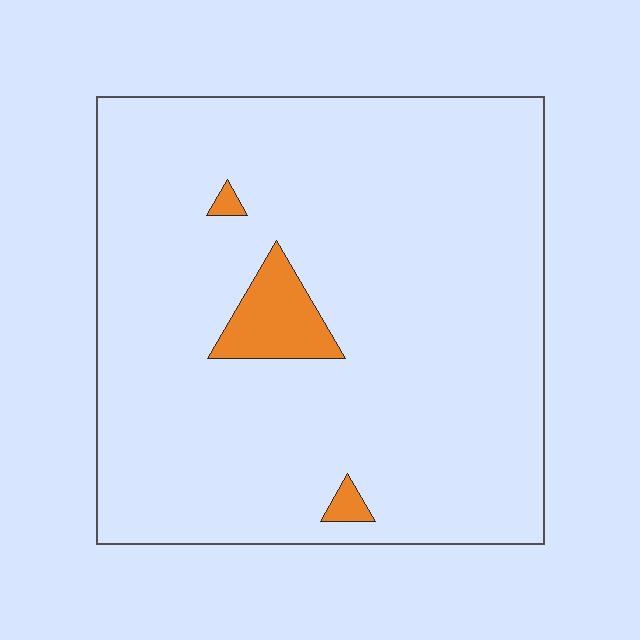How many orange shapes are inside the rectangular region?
3.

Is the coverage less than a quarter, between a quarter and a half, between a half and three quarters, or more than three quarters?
Less than a quarter.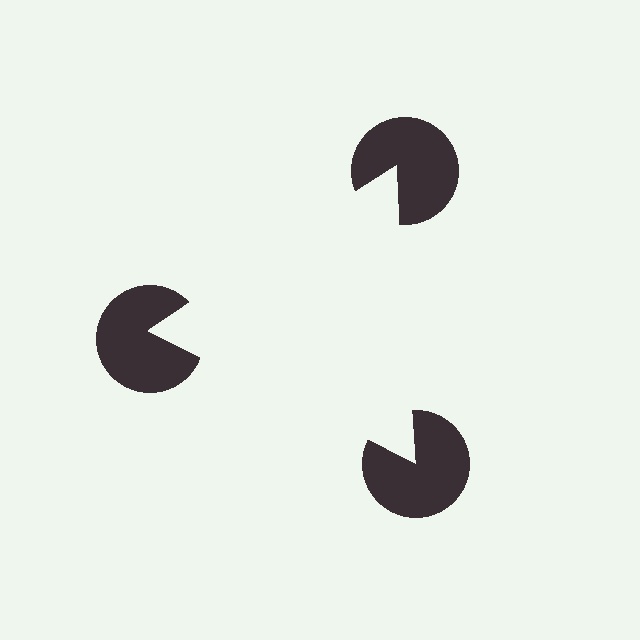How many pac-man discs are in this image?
There are 3 — one at each vertex of the illusory triangle.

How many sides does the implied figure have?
3 sides.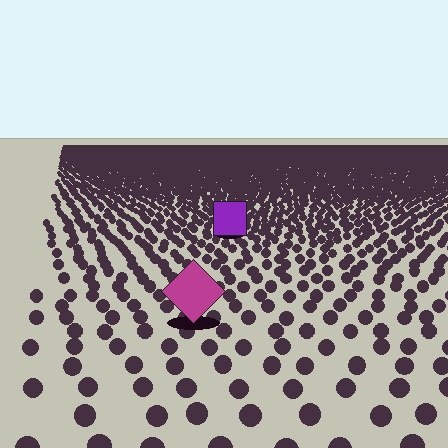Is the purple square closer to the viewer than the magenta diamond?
No. The magenta diamond is closer — you can tell from the texture gradient: the ground texture is coarser near it.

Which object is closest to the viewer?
The magenta diamond is closest. The texture marks near it are larger and more spread out.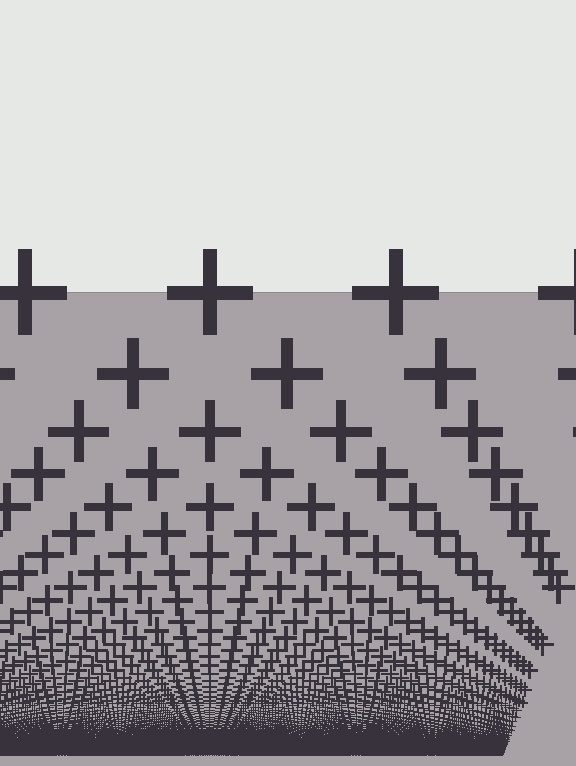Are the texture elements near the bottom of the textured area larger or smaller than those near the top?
Smaller. The gradient is inverted — elements near the bottom are smaller and denser.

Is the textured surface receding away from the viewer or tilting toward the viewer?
The surface appears to tilt toward the viewer. Texture elements get larger and sparser toward the top.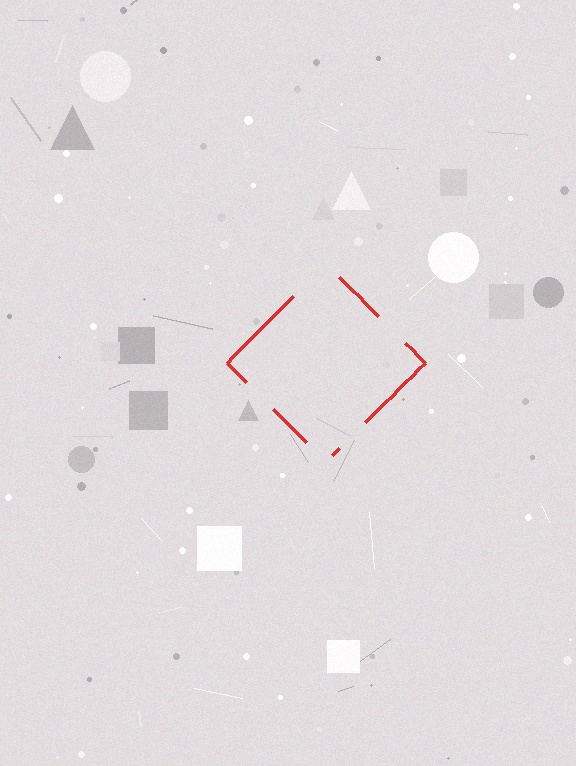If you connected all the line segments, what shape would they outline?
They would outline a diamond.